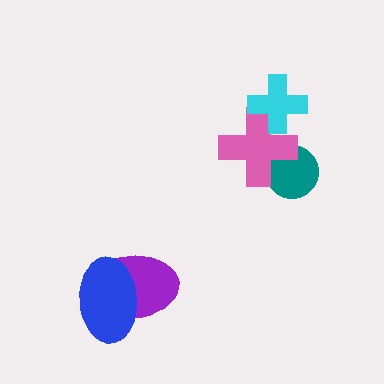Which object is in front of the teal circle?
The pink cross is in front of the teal circle.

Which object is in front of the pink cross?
The cyan cross is in front of the pink cross.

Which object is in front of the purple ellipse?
The blue ellipse is in front of the purple ellipse.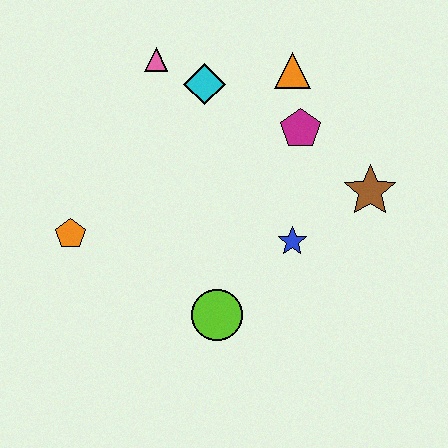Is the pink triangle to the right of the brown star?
No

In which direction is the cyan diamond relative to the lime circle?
The cyan diamond is above the lime circle.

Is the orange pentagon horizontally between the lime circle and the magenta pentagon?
No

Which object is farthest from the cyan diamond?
The lime circle is farthest from the cyan diamond.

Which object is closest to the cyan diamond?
The pink triangle is closest to the cyan diamond.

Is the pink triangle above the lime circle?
Yes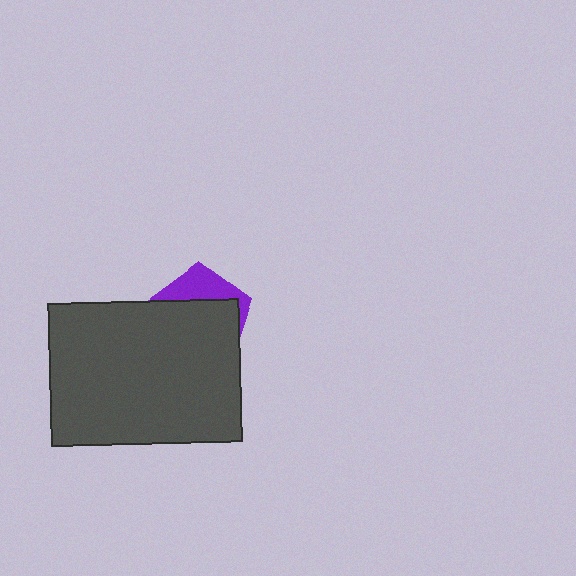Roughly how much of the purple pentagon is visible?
A small part of it is visible (roughly 31%).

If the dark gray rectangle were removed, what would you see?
You would see the complete purple pentagon.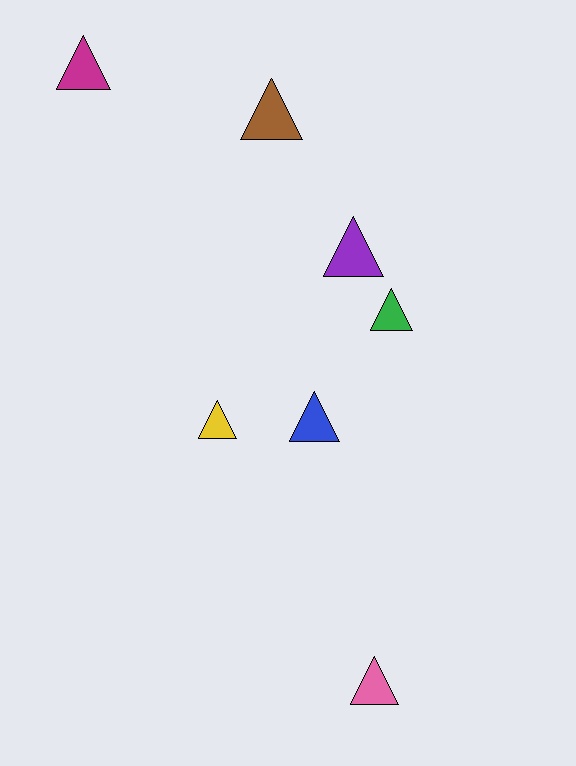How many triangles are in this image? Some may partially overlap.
There are 7 triangles.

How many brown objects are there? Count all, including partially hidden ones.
There is 1 brown object.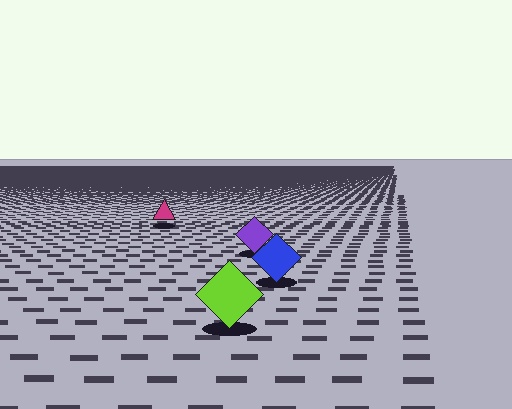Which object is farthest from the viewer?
The magenta triangle is farthest from the viewer. It appears smaller and the ground texture around it is denser.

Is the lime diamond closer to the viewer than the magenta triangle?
Yes. The lime diamond is closer — you can tell from the texture gradient: the ground texture is coarser near it.